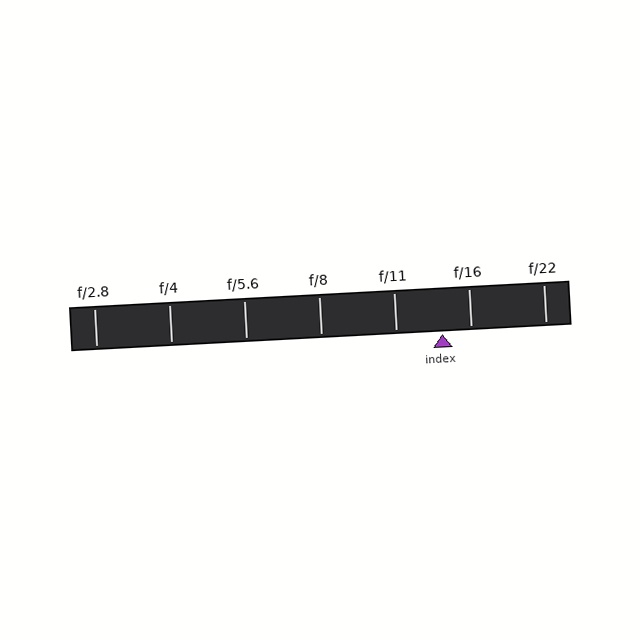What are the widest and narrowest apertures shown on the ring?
The widest aperture shown is f/2.8 and the narrowest is f/22.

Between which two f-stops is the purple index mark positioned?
The index mark is between f/11 and f/16.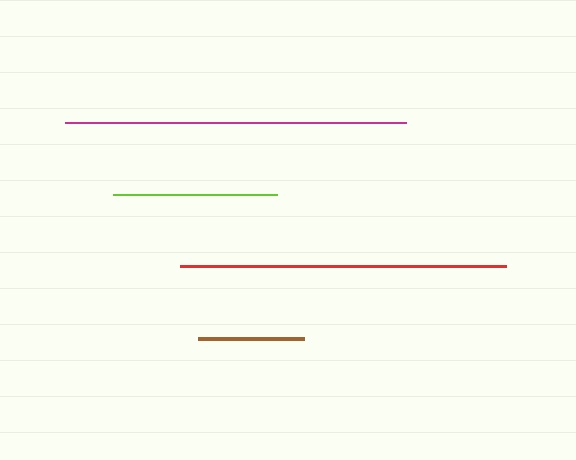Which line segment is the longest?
The magenta line is the longest at approximately 342 pixels.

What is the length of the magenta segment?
The magenta segment is approximately 342 pixels long.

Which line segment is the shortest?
The brown line is the shortest at approximately 106 pixels.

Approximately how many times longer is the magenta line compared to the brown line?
The magenta line is approximately 3.2 times the length of the brown line.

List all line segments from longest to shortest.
From longest to shortest: magenta, red, lime, brown.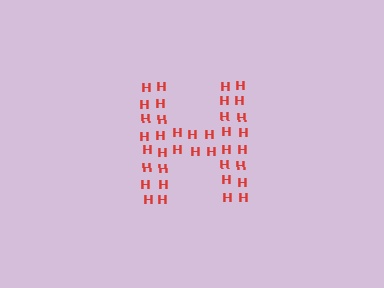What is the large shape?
The large shape is the letter H.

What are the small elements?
The small elements are letter H's.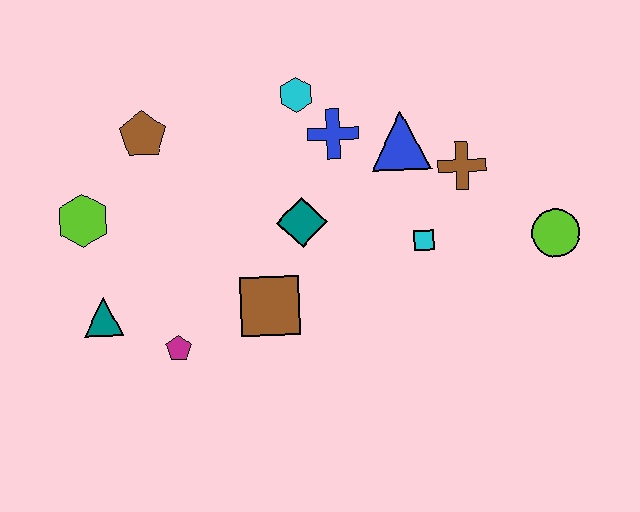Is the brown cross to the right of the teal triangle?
Yes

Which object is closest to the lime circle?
The brown cross is closest to the lime circle.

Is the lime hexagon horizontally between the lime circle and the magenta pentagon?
No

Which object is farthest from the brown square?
The lime circle is farthest from the brown square.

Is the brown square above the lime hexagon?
No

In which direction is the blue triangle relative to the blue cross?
The blue triangle is to the right of the blue cross.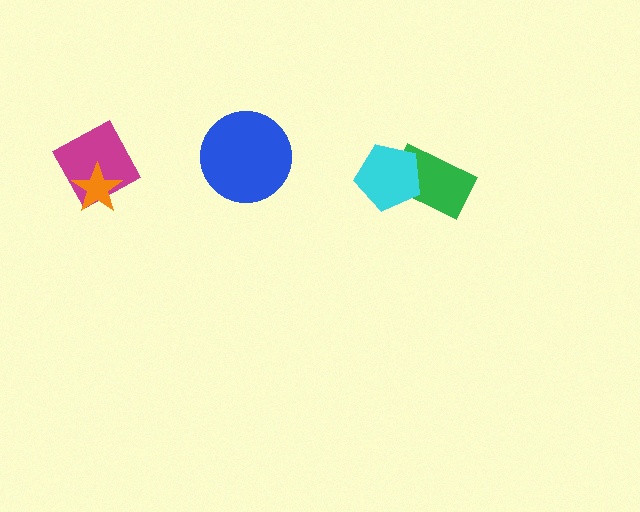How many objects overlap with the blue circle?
0 objects overlap with the blue circle.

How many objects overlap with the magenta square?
1 object overlaps with the magenta square.